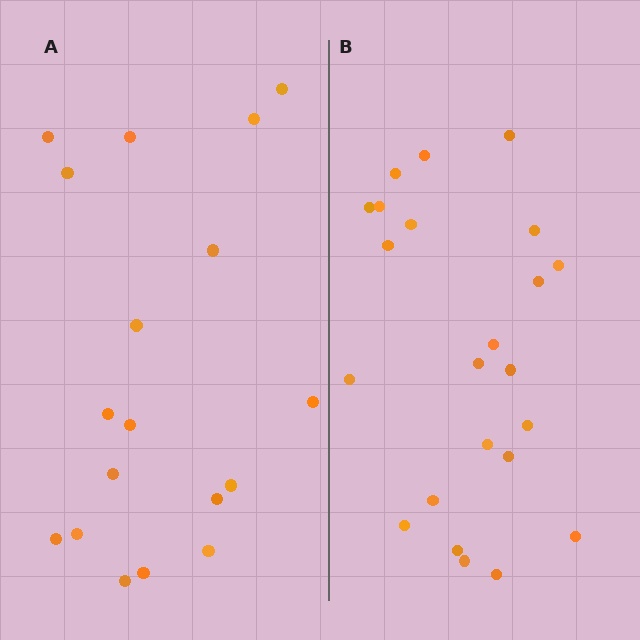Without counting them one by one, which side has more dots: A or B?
Region B (the right region) has more dots.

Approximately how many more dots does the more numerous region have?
Region B has about 5 more dots than region A.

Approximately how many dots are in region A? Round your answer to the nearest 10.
About 20 dots. (The exact count is 18, which rounds to 20.)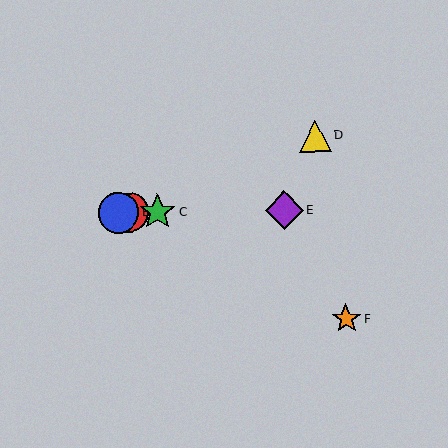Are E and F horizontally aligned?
No, E is at y≈210 and F is at y≈319.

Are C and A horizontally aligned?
Yes, both are at y≈212.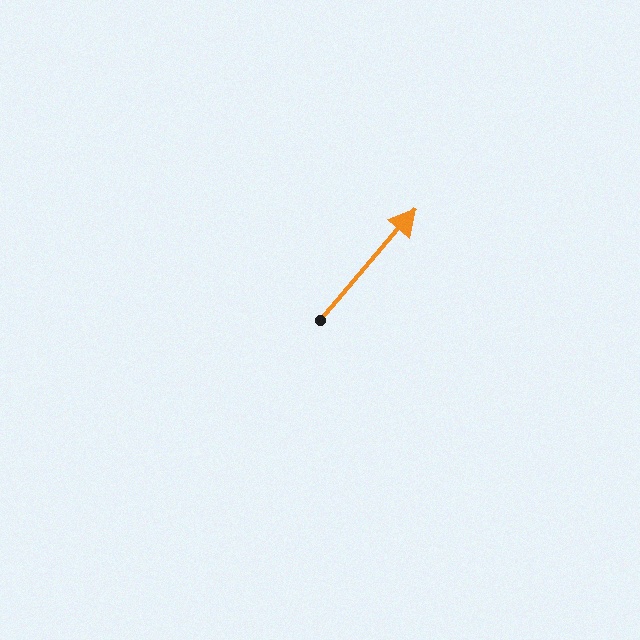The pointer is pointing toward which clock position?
Roughly 1 o'clock.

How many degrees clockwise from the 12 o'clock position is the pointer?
Approximately 41 degrees.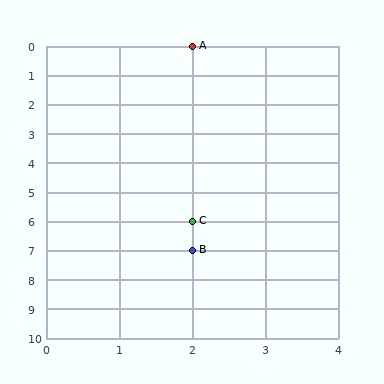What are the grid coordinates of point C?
Point C is at grid coordinates (2, 6).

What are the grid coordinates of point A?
Point A is at grid coordinates (2, 0).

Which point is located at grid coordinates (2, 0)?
Point A is at (2, 0).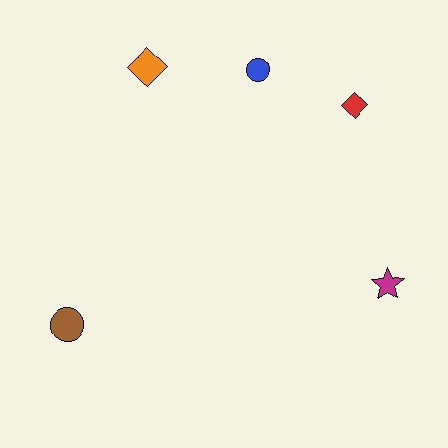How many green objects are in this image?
There are no green objects.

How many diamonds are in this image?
There are 2 diamonds.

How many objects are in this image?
There are 5 objects.